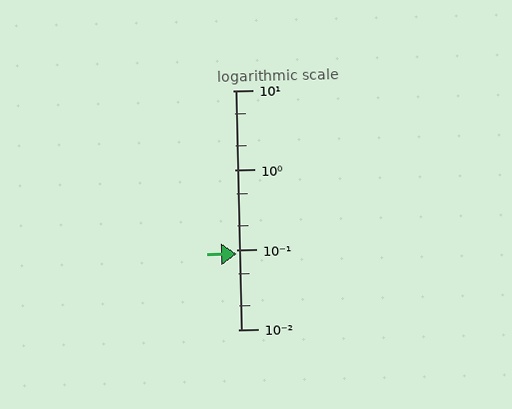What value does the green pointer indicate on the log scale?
The pointer indicates approximately 0.089.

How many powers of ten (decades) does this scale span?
The scale spans 3 decades, from 0.01 to 10.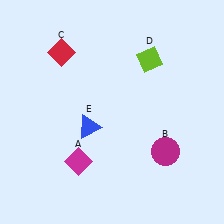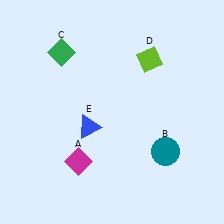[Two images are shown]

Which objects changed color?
B changed from magenta to teal. C changed from red to green.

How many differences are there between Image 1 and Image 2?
There are 2 differences between the two images.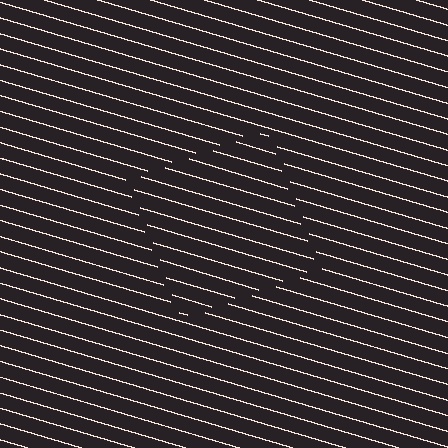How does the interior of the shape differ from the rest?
The interior of the shape contains the same grating, shifted by half a period — the contour is defined by the phase discontinuity where line-ends from the inner and outer gratings abut.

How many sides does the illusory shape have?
4 sides — the line-ends trace a square.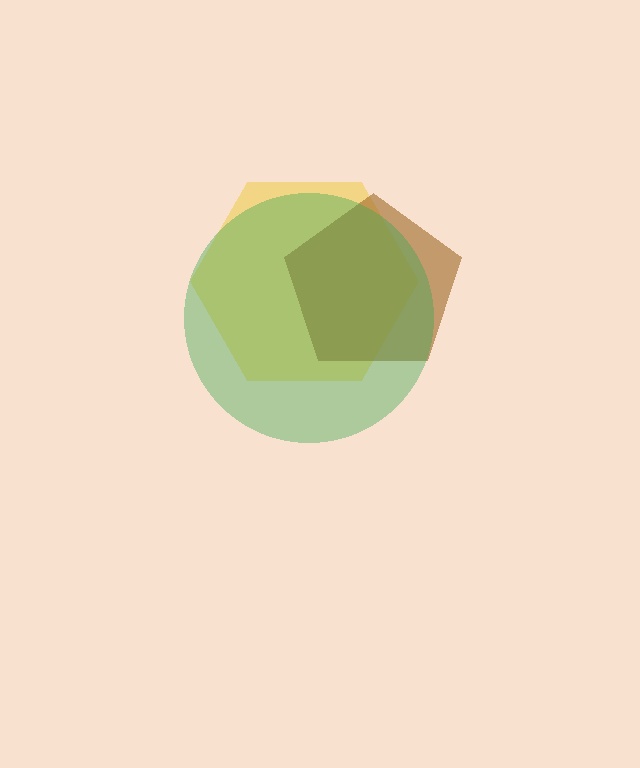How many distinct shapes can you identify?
There are 3 distinct shapes: a yellow hexagon, a brown pentagon, a green circle.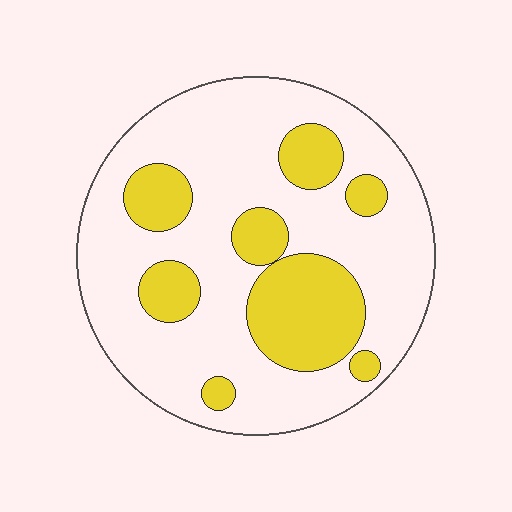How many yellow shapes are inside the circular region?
8.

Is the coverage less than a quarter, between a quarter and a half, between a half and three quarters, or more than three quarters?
Between a quarter and a half.